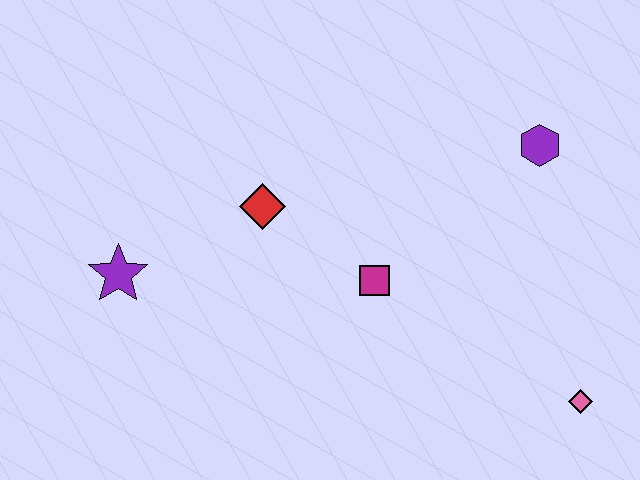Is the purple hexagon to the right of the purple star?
Yes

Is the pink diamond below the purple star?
Yes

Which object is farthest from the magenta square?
The purple star is farthest from the magenta square.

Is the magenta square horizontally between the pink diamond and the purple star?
Yes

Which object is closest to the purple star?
The red diamond is closest to the purple star.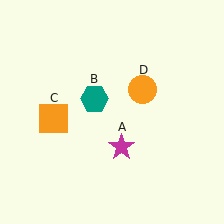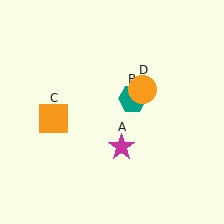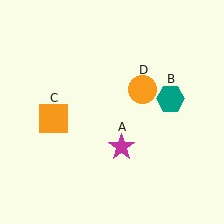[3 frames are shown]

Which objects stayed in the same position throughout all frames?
Magenta star (object A) and orange square (object C) and orange circle (object D) remained stationary.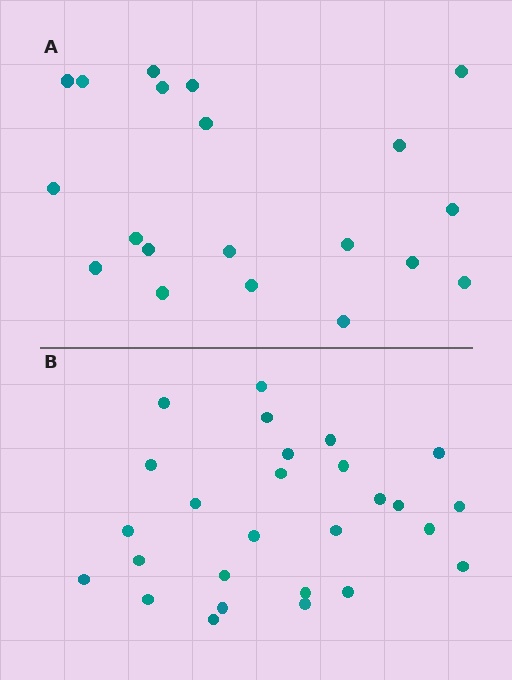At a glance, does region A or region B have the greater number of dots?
Region B (the bottom region) has more dots.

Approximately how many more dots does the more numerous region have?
Region B has roughly 8 or so more dots than region A.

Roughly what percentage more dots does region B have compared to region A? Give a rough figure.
About 35% more.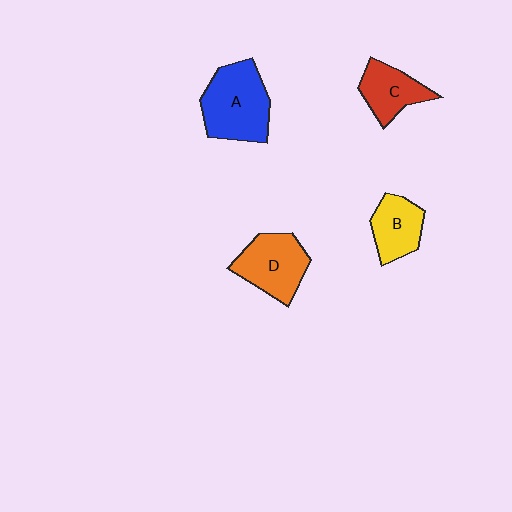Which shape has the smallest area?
Shape B (yellow).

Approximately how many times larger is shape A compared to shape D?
Approximately 1.2 times.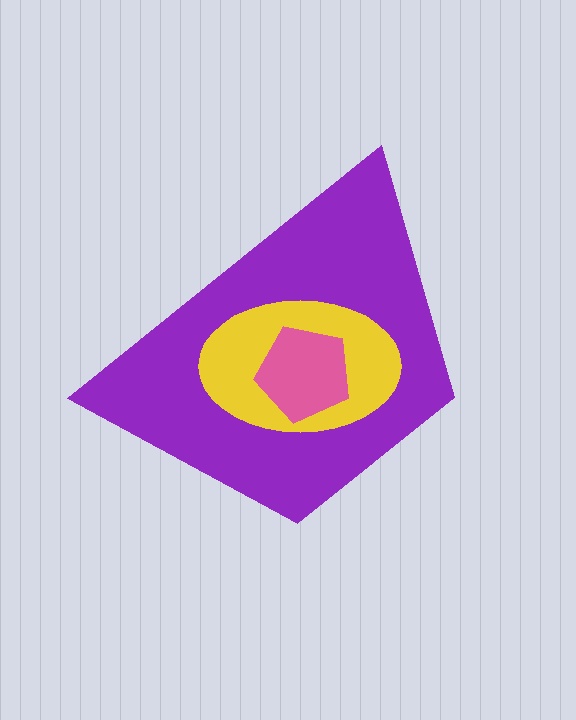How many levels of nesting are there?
3.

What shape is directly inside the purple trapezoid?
The yellow ellipse.